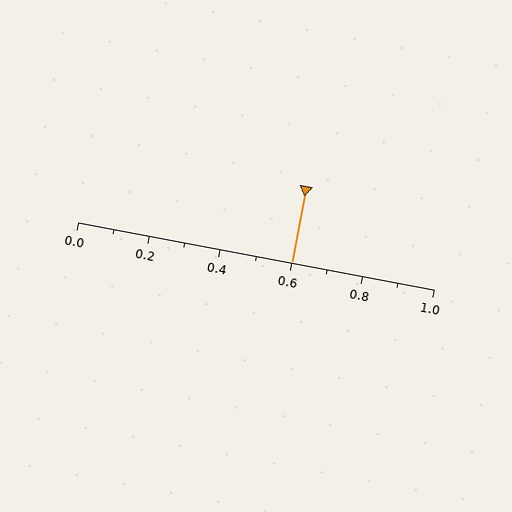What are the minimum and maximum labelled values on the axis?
The axis runs from 0.0 to 1.0.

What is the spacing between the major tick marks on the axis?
The major ticks are spaced 0.2 apart.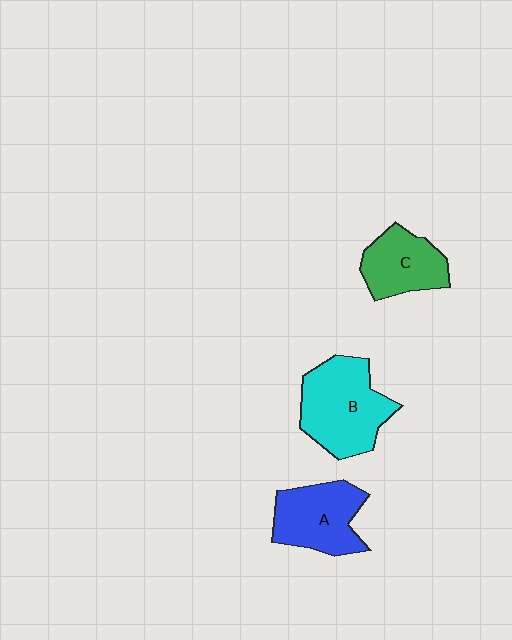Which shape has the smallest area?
Shape C (green).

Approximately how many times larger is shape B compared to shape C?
Approximately 1.5 times.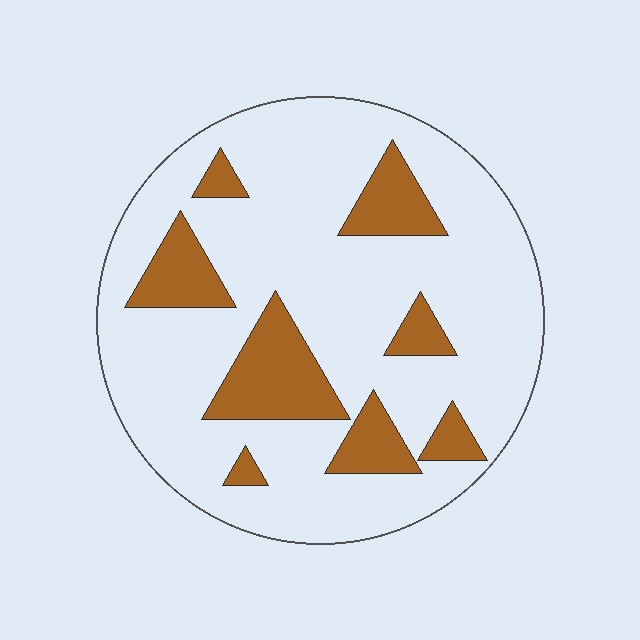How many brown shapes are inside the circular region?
8.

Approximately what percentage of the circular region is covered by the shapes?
Approximately 20%.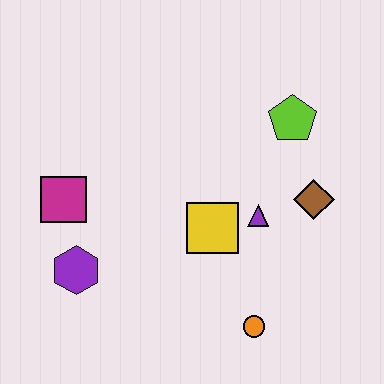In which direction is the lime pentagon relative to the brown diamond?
The lime pentagon is above the brown diamond.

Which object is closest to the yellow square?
The purple triangle is closest to the yellow square.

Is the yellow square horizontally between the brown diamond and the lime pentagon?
No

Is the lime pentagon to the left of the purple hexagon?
No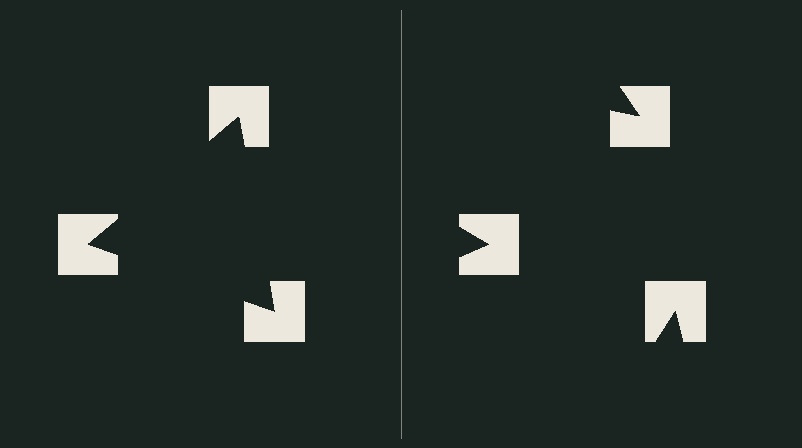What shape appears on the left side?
An illusory triangle.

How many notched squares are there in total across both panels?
6 — 3 on each side.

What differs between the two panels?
The notched squares are positioned identically on both sides; only the wedge orientations differ. On the left they align to a triangle; on the right they are misaligned.